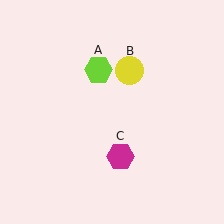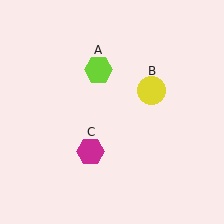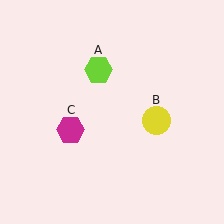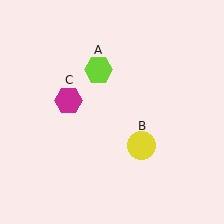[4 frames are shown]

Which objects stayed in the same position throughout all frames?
Lime hexagon (object A) remained stationary.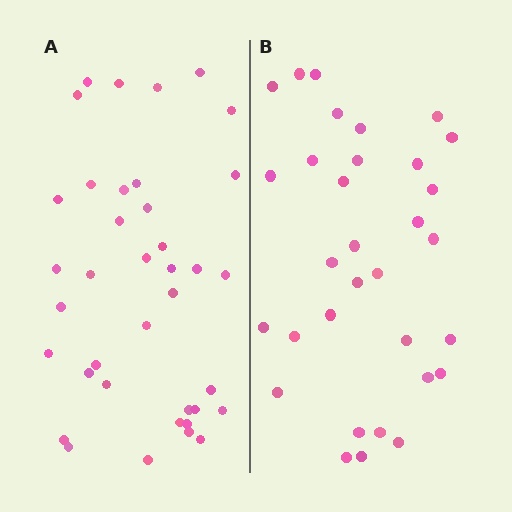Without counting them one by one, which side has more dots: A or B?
Region A (the left region) has more dots.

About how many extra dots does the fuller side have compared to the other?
Region A has about 6 more dots than region B.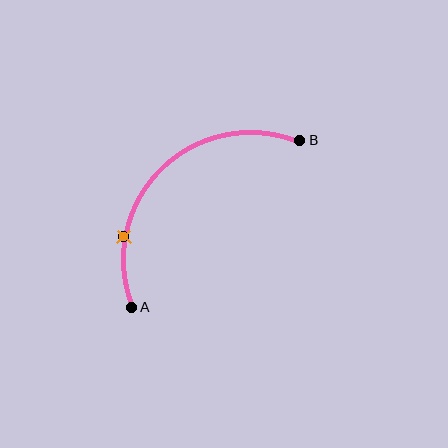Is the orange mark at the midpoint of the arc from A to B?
No. The orange mark lies on the arc but is closer to endpoint A. The arc midpoint would be at the point on the curve equidistant along the arc from both A and B.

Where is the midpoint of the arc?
The arc midpoint is the point on the curve farthest from the straight line joining A and B. It sits above and to the left of that line.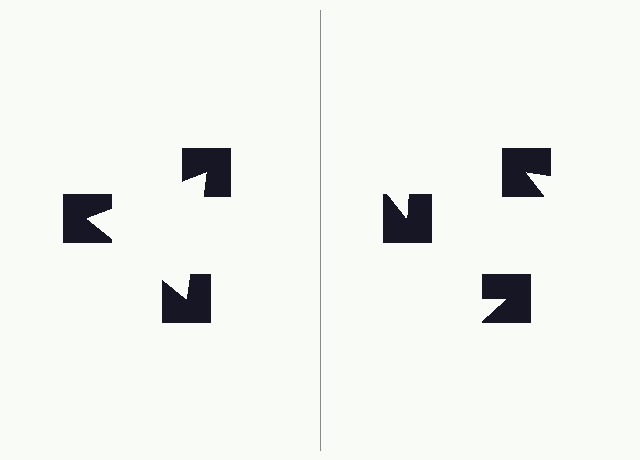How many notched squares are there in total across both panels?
6 — 3 on each side.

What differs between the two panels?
The notched squares are positioned identically on both sides; only the wedge orientations differ. On the left they align to a triangle; on the right they are misaligned.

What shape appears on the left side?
An illusory triangle.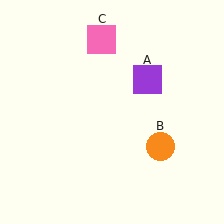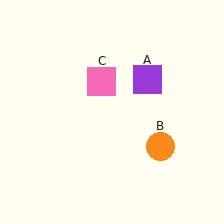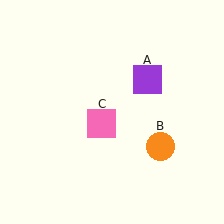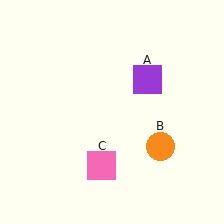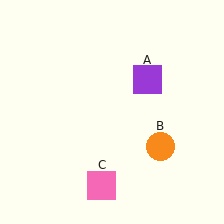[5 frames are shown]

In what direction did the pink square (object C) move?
The pink square (object C) moved down.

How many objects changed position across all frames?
1 object changed position: pink square (object C).